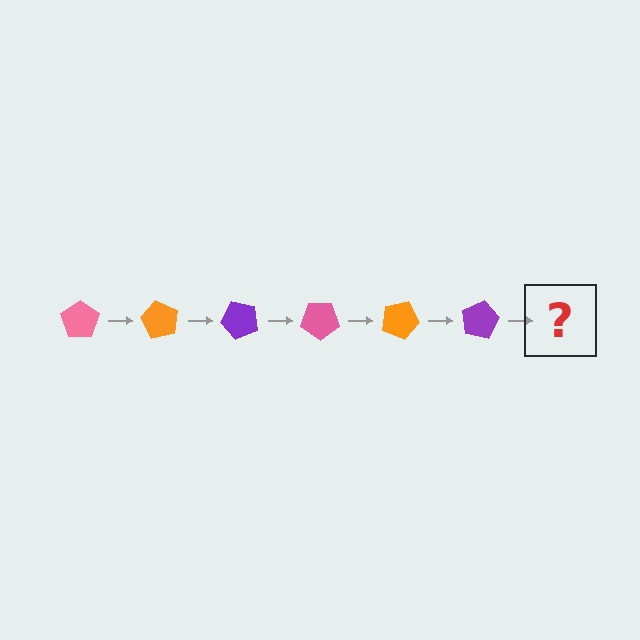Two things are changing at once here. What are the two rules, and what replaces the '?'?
The two rules are that it rotates 60 degrees each step and the color cycles through pink, orange, and purple. The '?' should be a pink pentagon, rotated 360 degrees from the start.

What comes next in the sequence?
The next element should be a pink pentagon, rotated 360 degrees from the start.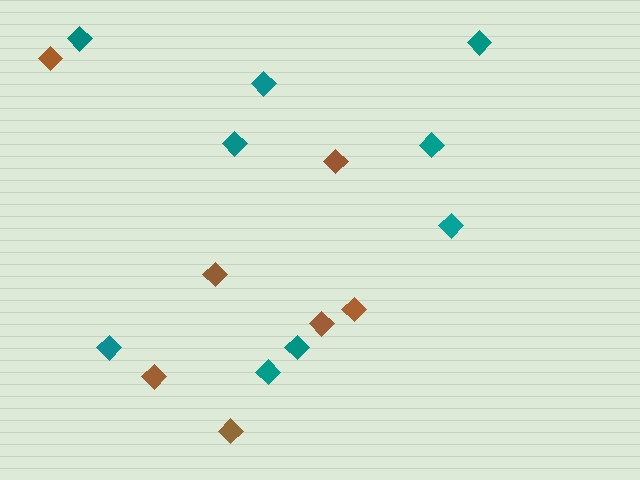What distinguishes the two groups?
There are 2 groups: one group of teal diamonds (9) and one group of brown diamonds (7).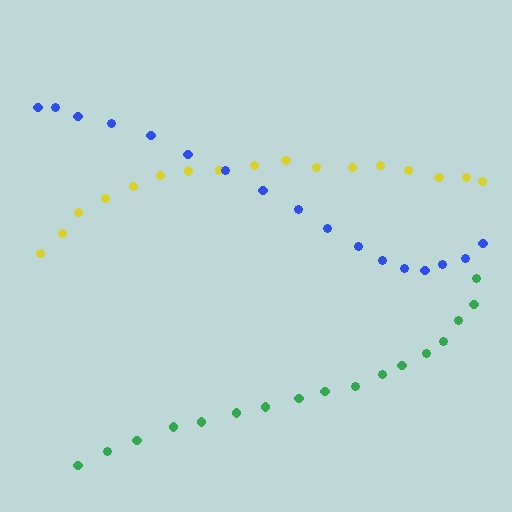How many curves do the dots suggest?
There are 3 distinct paths.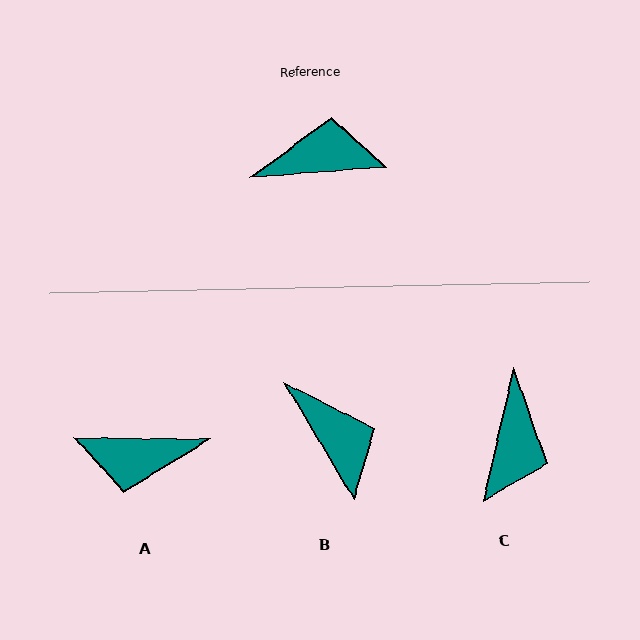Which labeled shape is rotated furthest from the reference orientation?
A, about 175 degrees away.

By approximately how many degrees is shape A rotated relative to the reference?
Approximately 175 degrees counter-clockwise.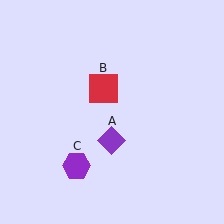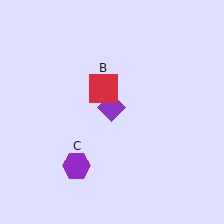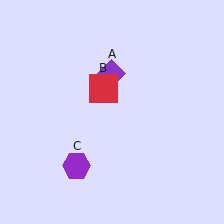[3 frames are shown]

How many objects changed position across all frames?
1 object changed position: purple diamond (object A).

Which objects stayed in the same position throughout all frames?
Red square (object B) and purple hexagon (object C) remained stationary.